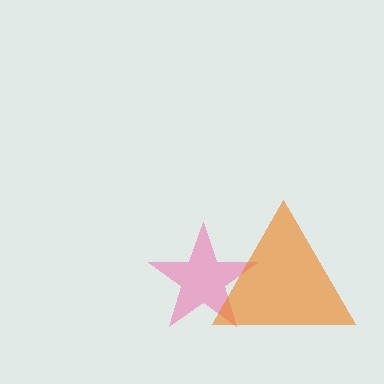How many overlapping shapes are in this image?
There are 2 overlapping shapes in the image.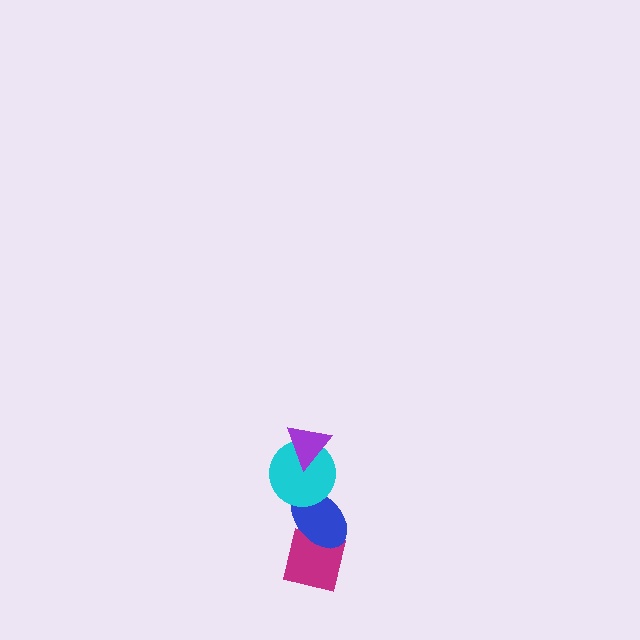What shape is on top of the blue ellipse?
The cyan circle is on top of the blue ellipse.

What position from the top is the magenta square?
The magenta square is 4th from the top.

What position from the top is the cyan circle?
The cyan circle is 2nd from the top.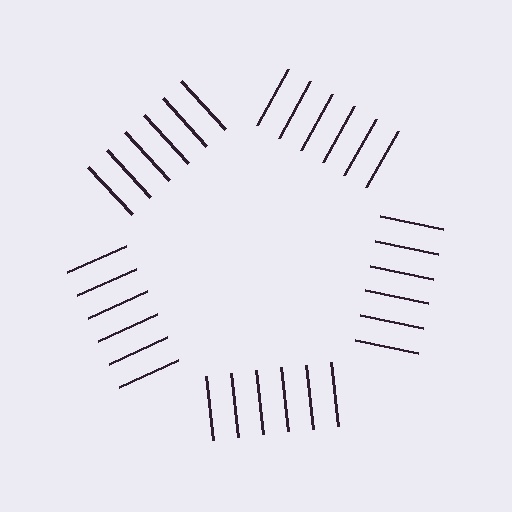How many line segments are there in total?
30 — 6 along each of the 5 edges.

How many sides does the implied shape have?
5 sides — the line-ends trace a pentagon.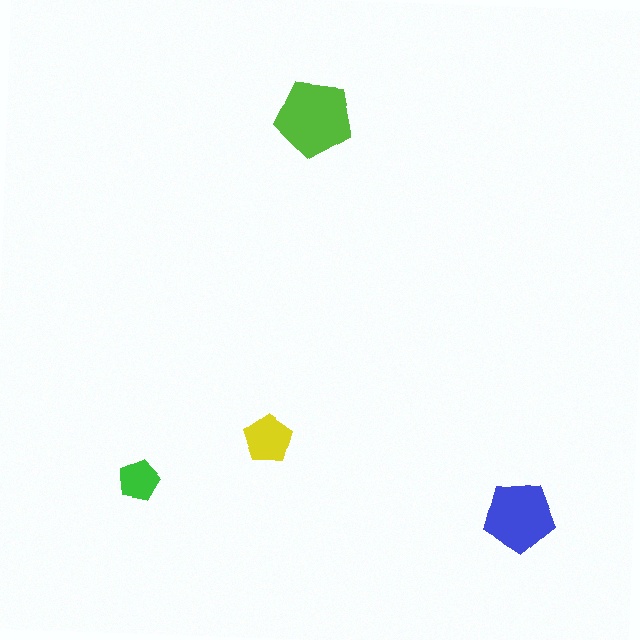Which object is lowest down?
The blue pentagon is bottommost.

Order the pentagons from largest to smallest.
the lime one, the blue one, the yellow one, the green one.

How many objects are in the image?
There are 4 objects in the image.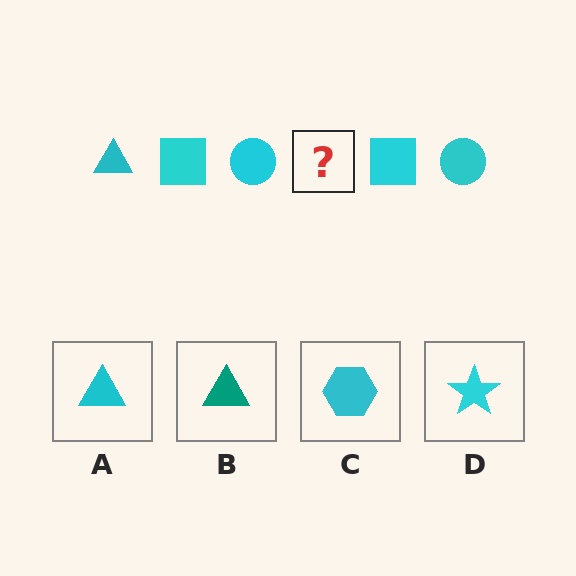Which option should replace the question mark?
Option A.